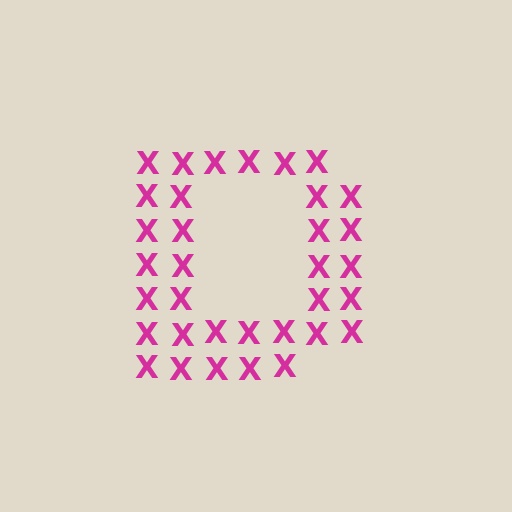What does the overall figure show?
The overall figure shows the letter D.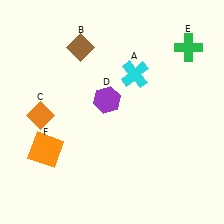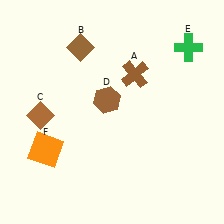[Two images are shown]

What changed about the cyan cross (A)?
In Image 1, A is cyan. In Image 2, it changed to brown.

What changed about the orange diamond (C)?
In Image 1, C is orange. In Image 2, it changed to brown.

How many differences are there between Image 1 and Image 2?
There are 3 differences between the two images.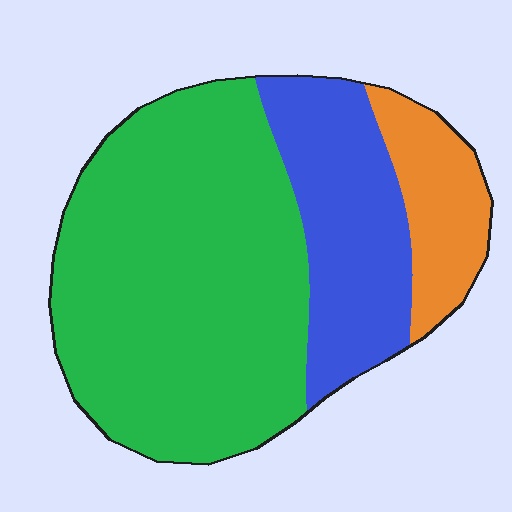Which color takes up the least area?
Orange, at roughly 15%.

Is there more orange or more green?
Green.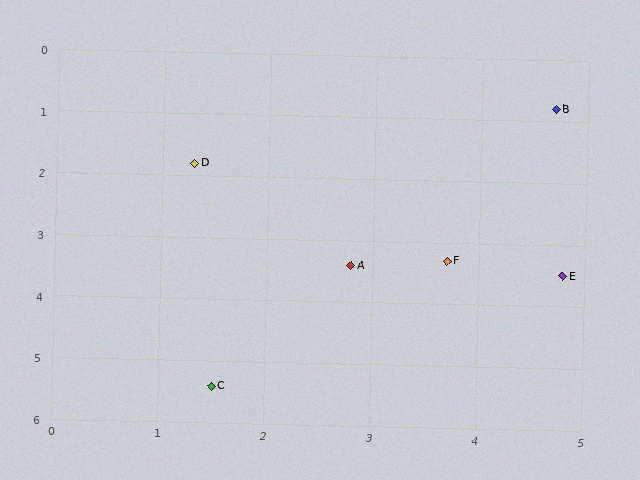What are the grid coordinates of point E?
Point E is at approximately (4.8, 3.5).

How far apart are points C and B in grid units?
Points C and B are about 5.6 grid units apart.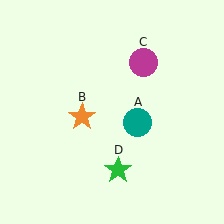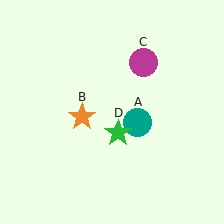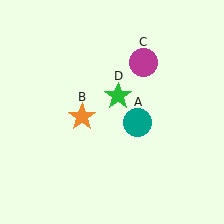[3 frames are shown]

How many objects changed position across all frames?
1 object changed position: green star (object D).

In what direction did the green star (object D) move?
The green star (object D) moved up.